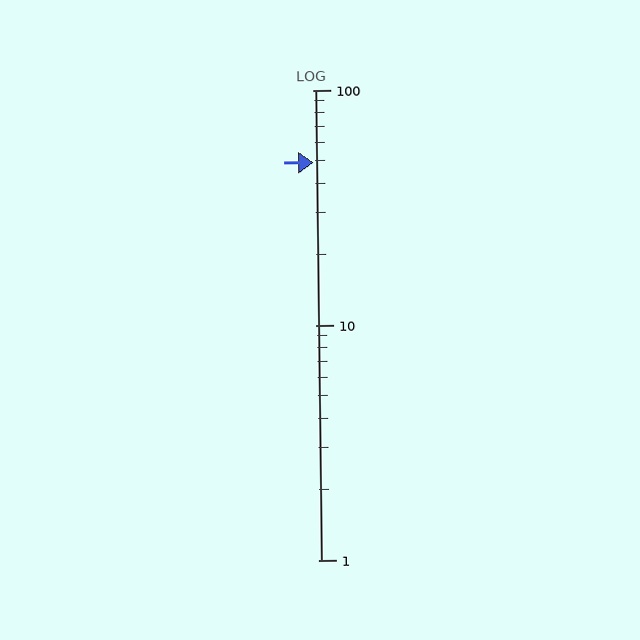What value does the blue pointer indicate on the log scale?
The pointer indicates approximately 49.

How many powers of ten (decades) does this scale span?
The scale spans 2 decades, from 1 to 100.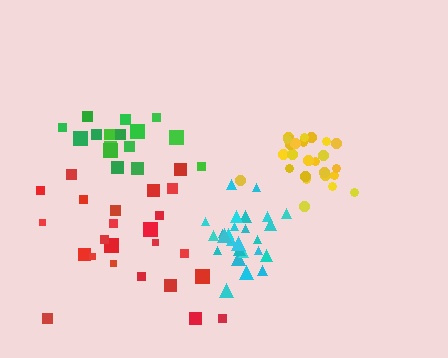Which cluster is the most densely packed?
Yellow.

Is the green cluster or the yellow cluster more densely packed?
Yellow.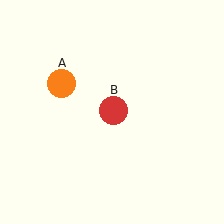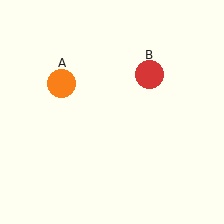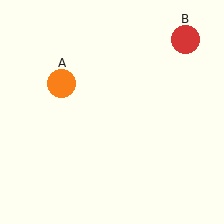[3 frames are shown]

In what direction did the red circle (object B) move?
The red circle (object B) moved up and to the right.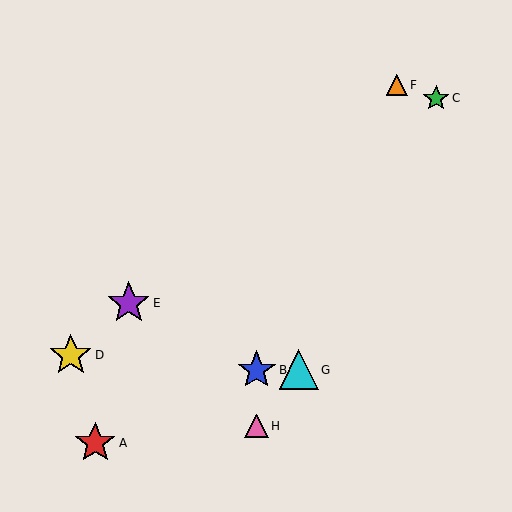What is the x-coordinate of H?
Object H is at x≈257.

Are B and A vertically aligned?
No, B is at x≈257 and A is at x≈95.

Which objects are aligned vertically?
Objects B, H are aligned vertically.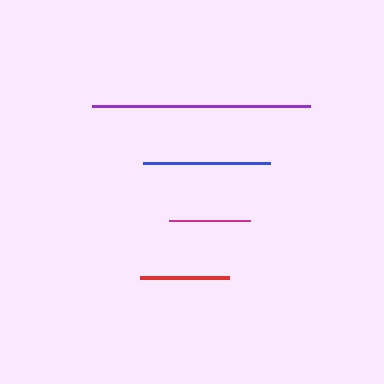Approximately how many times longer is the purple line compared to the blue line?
The purple line is approximately 1.7 times the length of the blue line.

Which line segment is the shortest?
The magenta line is the shortest at approximately 82 pixels.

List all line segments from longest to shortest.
From longest to shortest: purple, blue, red, magenta.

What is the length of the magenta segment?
The magenta segment is approximately 82 pixels long.